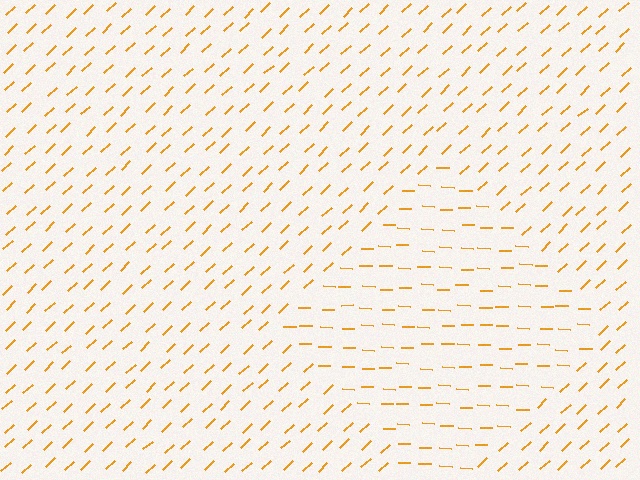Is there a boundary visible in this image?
Yes, there is a texture boundary formed by a change in line orientation.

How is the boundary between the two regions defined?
The boundary is defined purely by a change in line orientation (approximately 45 degrees difference). All lines are the same color and thickness.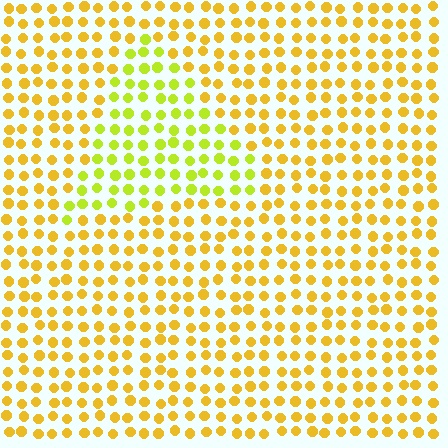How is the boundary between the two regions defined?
The boundary is defined purely by a slight shift in hue (about 31 degrees). Spacing, size, and orientation are identical on both sides.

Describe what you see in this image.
The image is filled with small yellow elements in a uniform arrangement. A triangle-shaped region is visible where the elements are tinted to a slightly different hue, forming a subtle color boundary.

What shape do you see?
I see a triangle.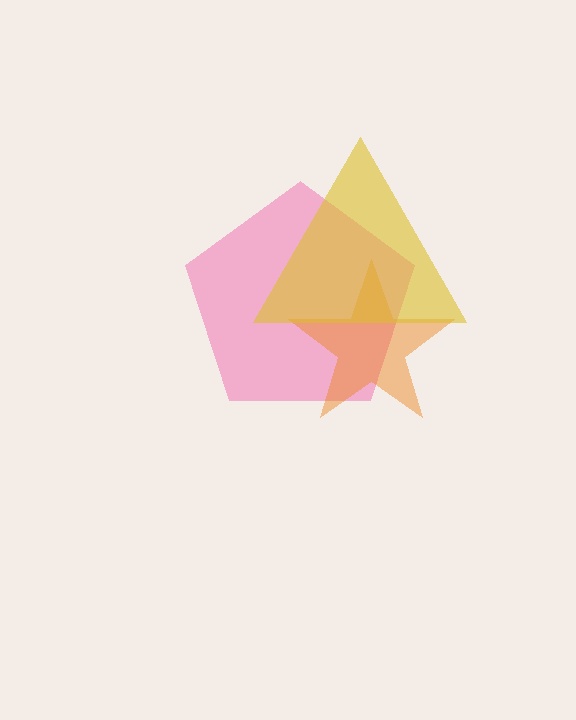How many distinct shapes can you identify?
There are 3 distinct shapes: a pink pentagon, an orange star, a yellow triangle.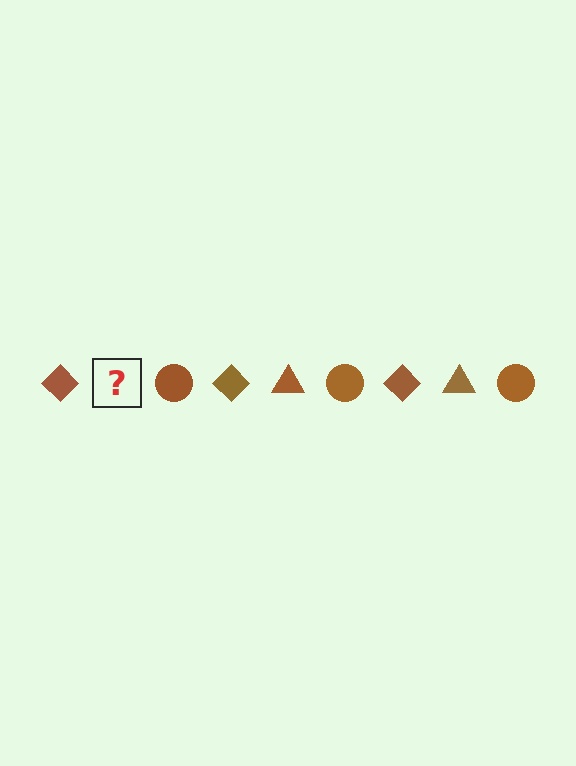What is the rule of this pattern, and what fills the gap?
The rule is that the pattern cycles through diamond, triangle, circle shapes in brown. The gap should be filled with a brown triangle.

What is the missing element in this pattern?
The missing element is a brown triangle.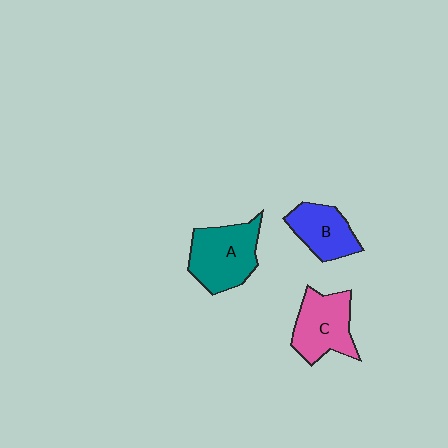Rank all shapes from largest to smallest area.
From largest to smallest: A (teal), C (pink), B (blue).